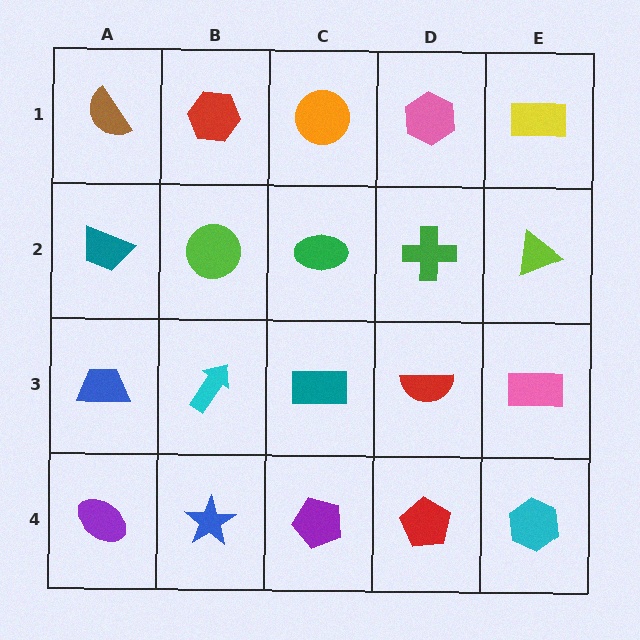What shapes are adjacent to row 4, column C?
A teal rectangle (row 3, column C), a blue star (row 4, column B), a red pentagon (row 4, column D).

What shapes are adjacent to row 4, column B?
A cyan arrow (row 3, column B), a purple ellipse (row 4, column A), a purple pentagon (row 4, column C).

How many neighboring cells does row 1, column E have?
2.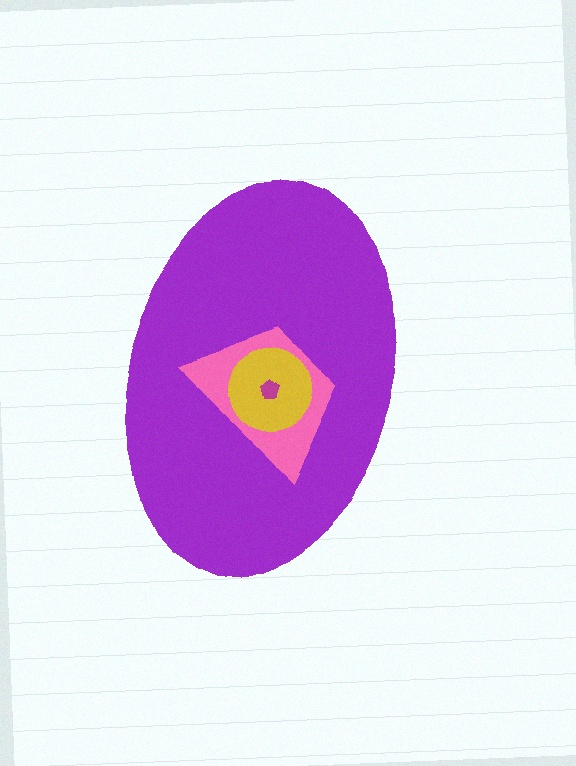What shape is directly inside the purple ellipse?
The pink trapezoid.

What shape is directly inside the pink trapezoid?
The yellow circle.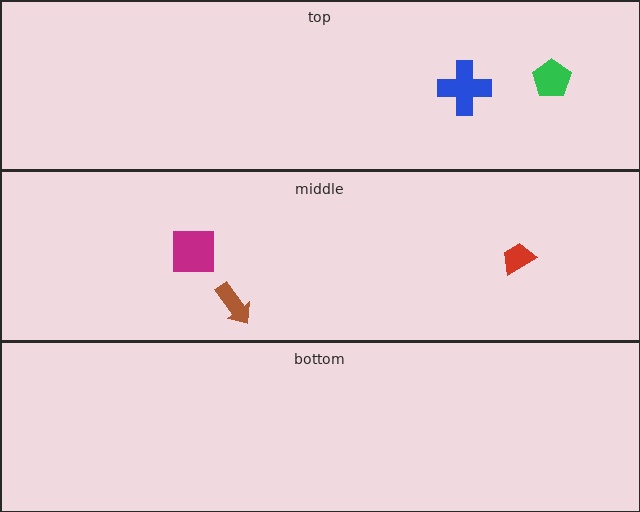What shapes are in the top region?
The blue cross, the green pentagon.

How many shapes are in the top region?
2.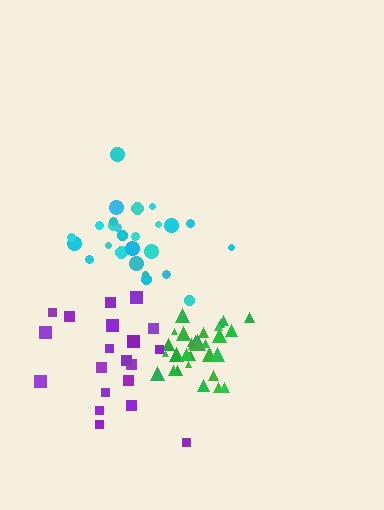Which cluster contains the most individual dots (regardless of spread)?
Green (30).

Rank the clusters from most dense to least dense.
green, cyan, purple.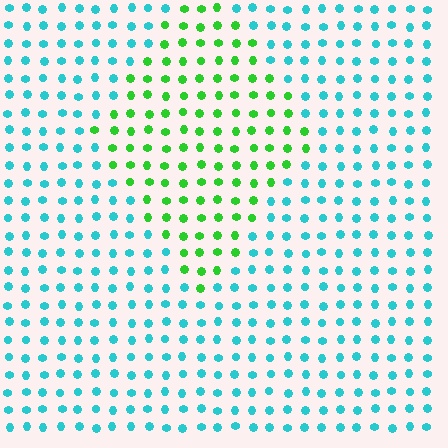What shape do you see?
I see a diamond.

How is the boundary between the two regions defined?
The boundary is defined purely by a slight shift in hue (about 61 degrees). Spacing, size, and orientation are identical on both sides.